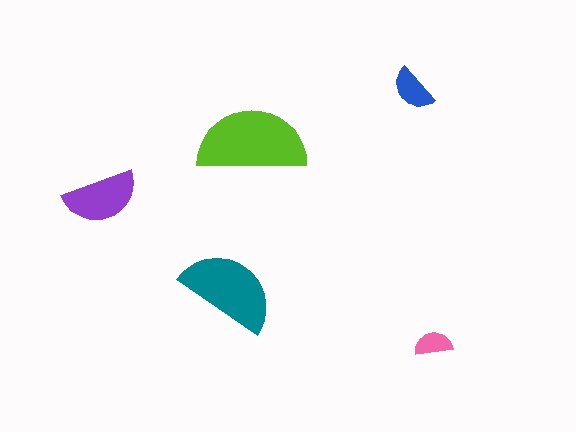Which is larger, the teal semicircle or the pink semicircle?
The teal one.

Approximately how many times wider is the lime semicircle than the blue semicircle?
About 2.5 times wider.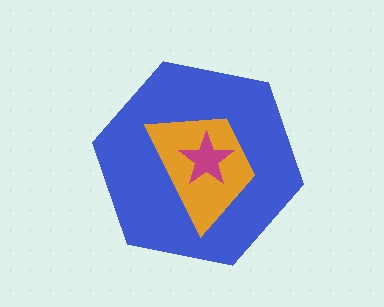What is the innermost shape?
The magenta star.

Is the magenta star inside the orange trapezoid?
Yes.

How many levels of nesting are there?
3.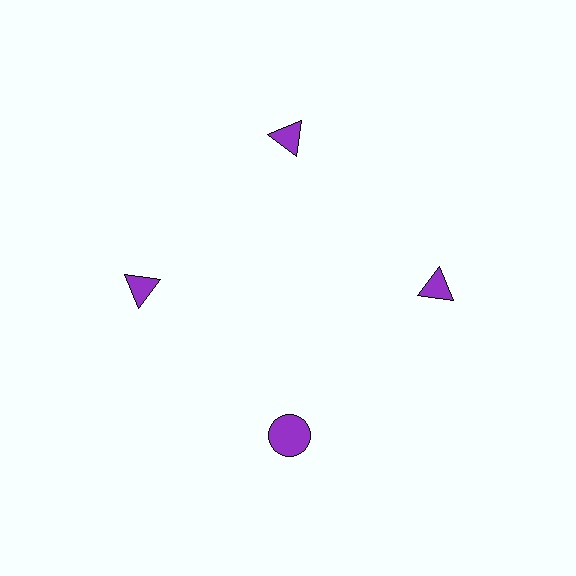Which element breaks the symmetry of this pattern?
The purple circle at roughly the 6 o'clock position breaks the symmetry. All other shapes are purple triangles.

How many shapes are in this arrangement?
There are 4 shapes arranged in a ring pattern.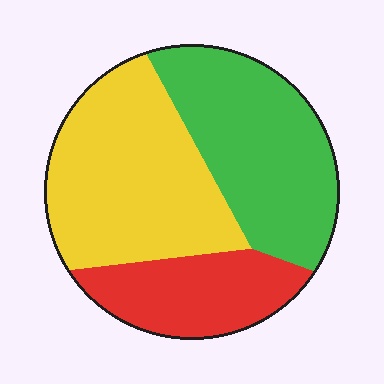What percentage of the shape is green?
Green takes up between a quarter and a half of the shape.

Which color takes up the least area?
Red, at roughly 20%.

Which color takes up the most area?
Yellow, at roughly 40%.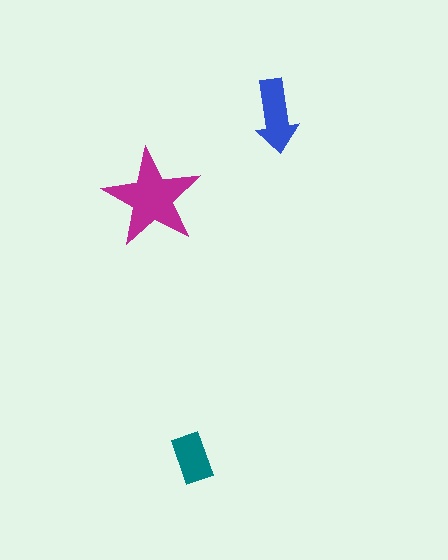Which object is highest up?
The blue arrow is topmost.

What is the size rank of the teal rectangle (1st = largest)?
3rd.